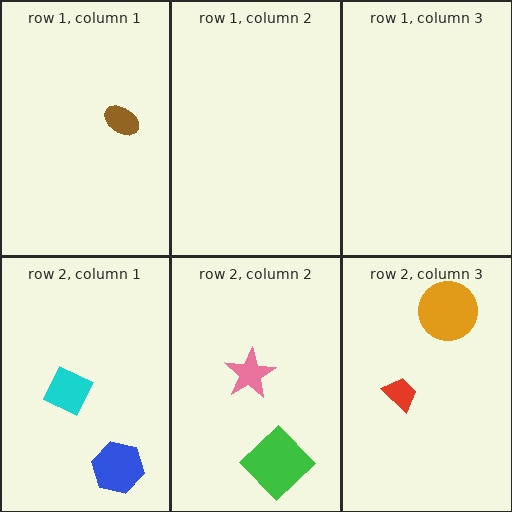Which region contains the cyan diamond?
The row 2, column 1 region.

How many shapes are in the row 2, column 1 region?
2.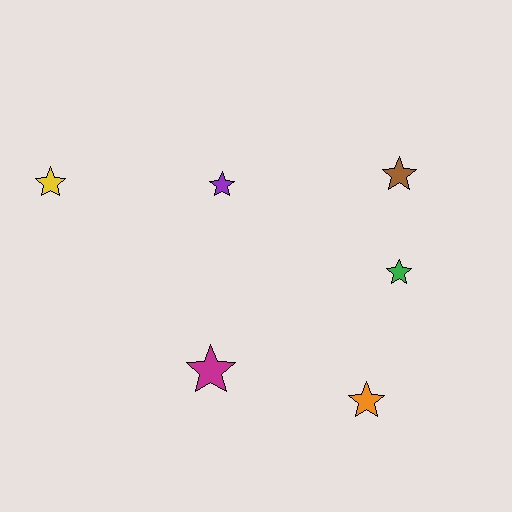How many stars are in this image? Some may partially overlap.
There are 6 stars.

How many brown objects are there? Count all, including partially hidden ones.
There is 1 brown object.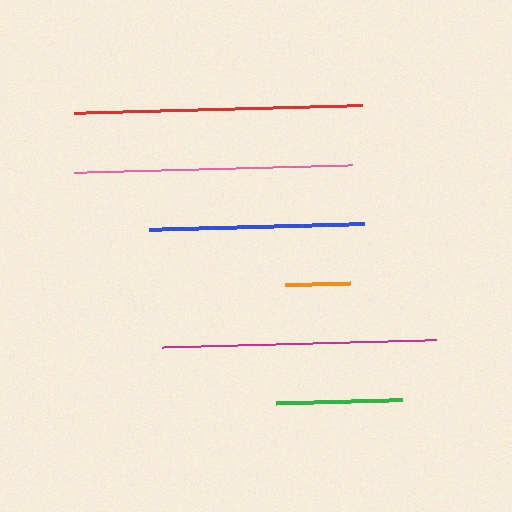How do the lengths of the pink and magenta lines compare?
The pink and magenta lines are approximately the same length.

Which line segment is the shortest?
The orange line is the shortest at approximately 65 pixels.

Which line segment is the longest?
The red line is the longest at approximately 287 pixels.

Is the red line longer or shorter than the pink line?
The red line is longer than the pink line.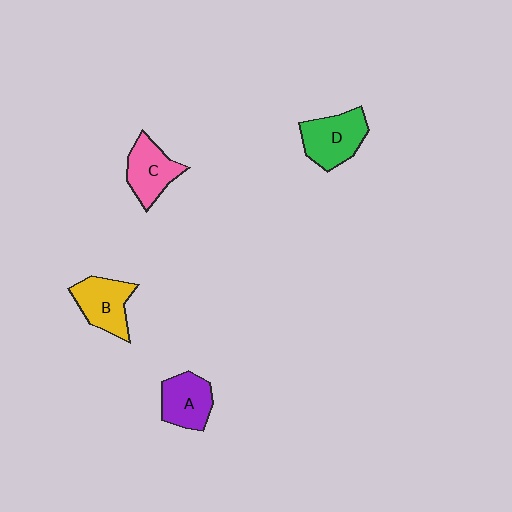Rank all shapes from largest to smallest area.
From largest to smallest: D (green), B (yellow), C (pink), A (purple).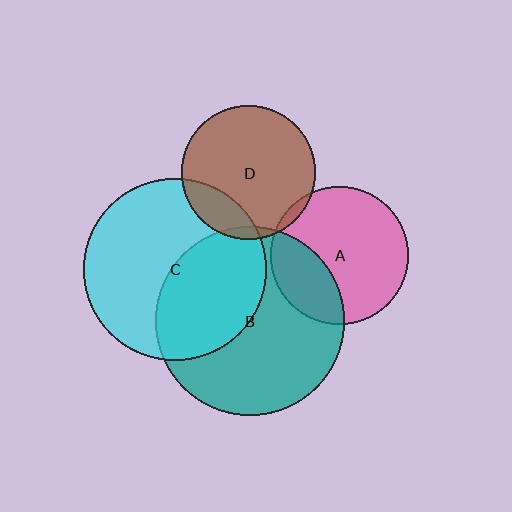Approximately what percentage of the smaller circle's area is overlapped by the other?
Approximately 5%.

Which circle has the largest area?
Circle B (teal).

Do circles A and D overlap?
Yes.